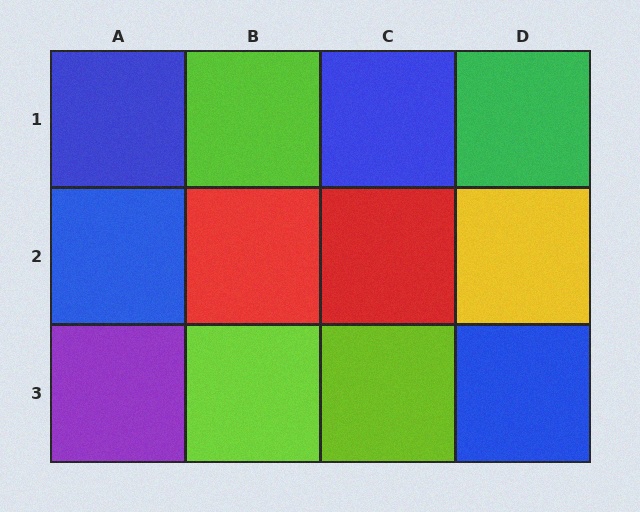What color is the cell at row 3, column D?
Blue.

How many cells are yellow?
1 cell is yellow.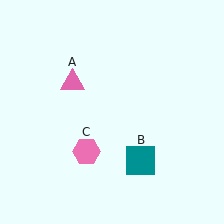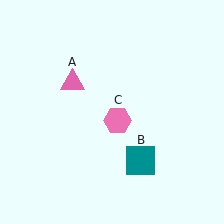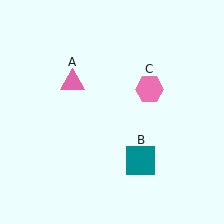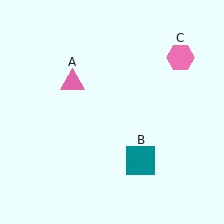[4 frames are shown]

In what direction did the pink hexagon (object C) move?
The pink hexagon (object C) moved up and to the right.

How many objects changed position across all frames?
1 object changed position: pink hexagon (object C).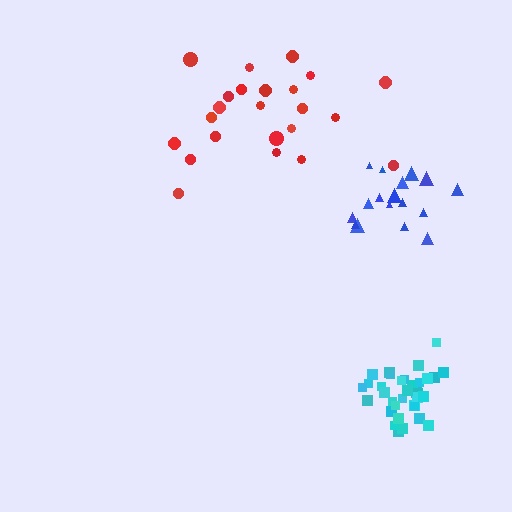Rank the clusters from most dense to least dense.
cyan, blue, red.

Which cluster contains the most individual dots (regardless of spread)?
Cyan (35).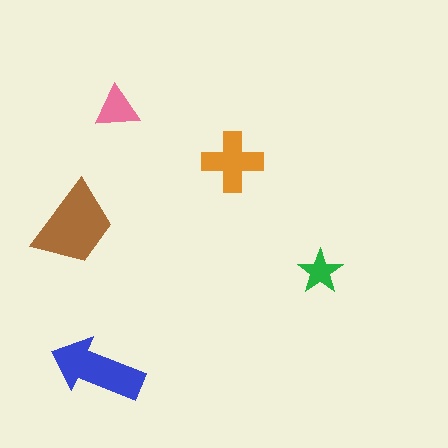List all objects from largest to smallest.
The brown trapezoid, the blue arrow, the orange cross, the pink triangle, the green star.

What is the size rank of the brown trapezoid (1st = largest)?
1st.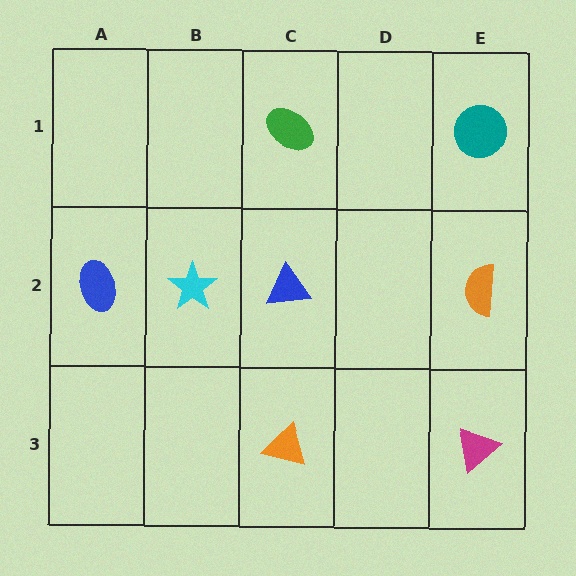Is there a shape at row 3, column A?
No, that cell is empty.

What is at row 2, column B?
A cyan star.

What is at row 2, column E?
An orange semicircle.